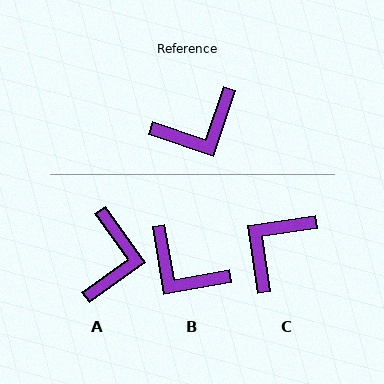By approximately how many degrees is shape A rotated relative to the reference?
Approximately 54 degrees counter-clockwise.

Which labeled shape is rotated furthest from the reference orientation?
C, about 153 degrees away.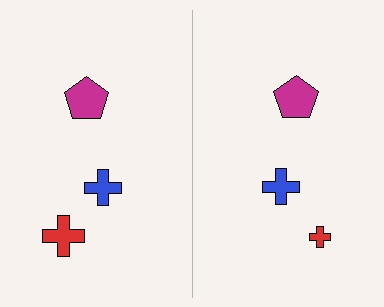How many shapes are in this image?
There are 6 shapes in this image.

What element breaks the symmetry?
The red cross on the right side has a different size than its mirror counterpart.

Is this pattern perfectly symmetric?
No, the pattern is not perfectly symmetric. The red cross on the right side has a different size than its mirror counterpart.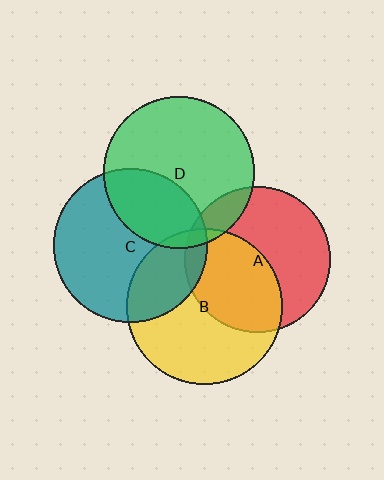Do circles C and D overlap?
Yes.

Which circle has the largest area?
Circle B (yellow).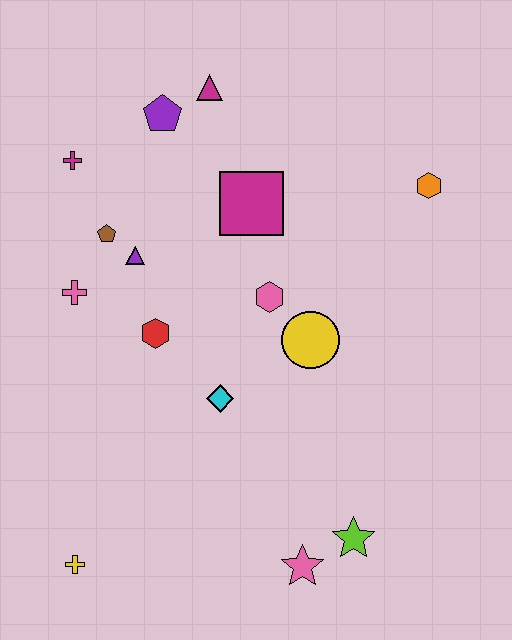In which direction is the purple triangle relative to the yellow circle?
The purple triangle is to the left of the yellow circle.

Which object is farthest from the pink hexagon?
The yellow cross is farthest from the pink hexagon.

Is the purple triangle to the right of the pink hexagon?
No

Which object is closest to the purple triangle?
The brown pentagon is closest to the purple triangle.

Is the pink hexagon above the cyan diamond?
Yes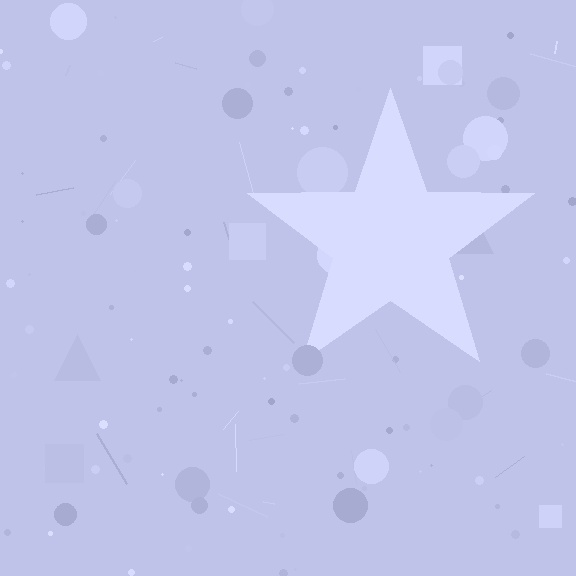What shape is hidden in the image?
A star is hidden in the image.